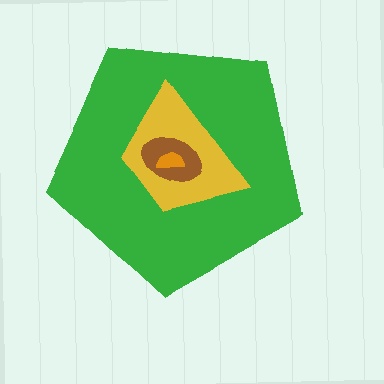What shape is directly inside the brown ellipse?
The orange semicircle.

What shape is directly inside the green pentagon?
The yellow trapezoid.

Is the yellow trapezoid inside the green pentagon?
Yes.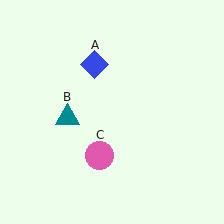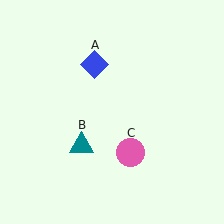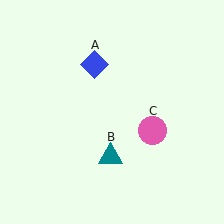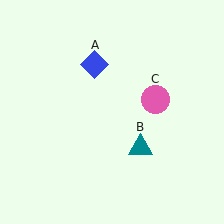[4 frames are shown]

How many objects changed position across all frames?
2 objects changed position: teal triangle (object B), pink circle (object C).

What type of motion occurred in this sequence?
The teal triangle (object B), pink circle (object C) rotated counterclockwise around the center of the scene.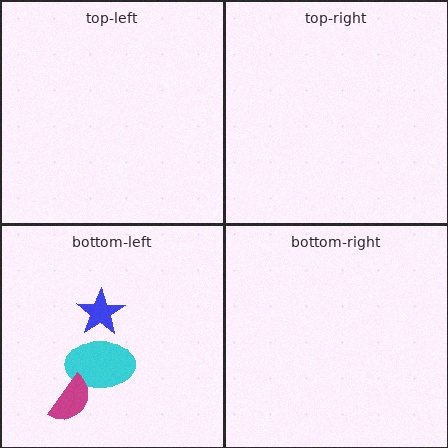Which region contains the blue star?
The bottom-left region.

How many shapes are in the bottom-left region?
3.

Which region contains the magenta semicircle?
The bottom-left region.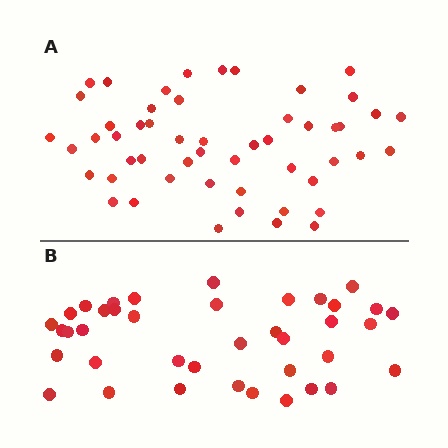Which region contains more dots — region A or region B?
Region A (the top region) has more dots.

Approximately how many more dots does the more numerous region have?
Region A has approximately 15 more dots than region B.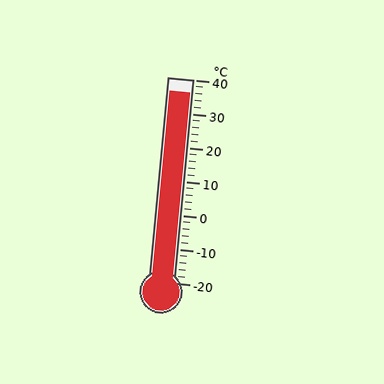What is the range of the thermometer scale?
The thermometer scale ranges from -20°C to 40°C.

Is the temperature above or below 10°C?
The temperature is above 10°C.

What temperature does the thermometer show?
The thermometer shows approximately 36°C.